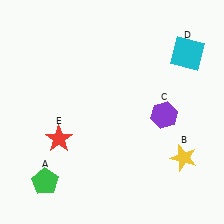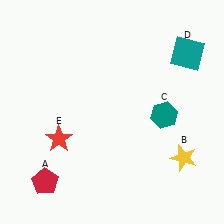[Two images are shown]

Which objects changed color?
A changed from green to red. C changed from purple to teal. D changed from cyan to teal.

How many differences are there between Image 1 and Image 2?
There are 3 differences between the two images.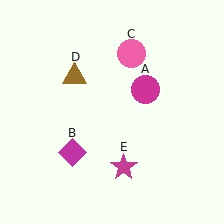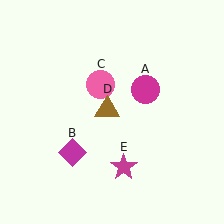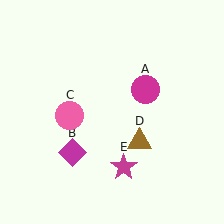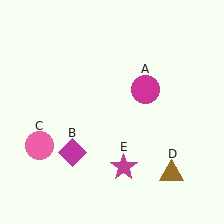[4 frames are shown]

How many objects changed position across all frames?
2 objects changed position: pink circle (object C), brown triangle (object D).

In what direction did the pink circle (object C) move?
The pink circle (object C) moved down and to the left.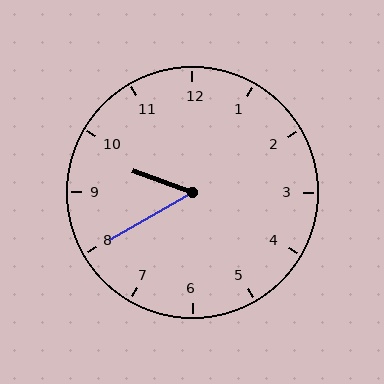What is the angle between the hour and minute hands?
Approximately 50 degrees.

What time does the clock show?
9:40.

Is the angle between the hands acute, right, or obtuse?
It is acute.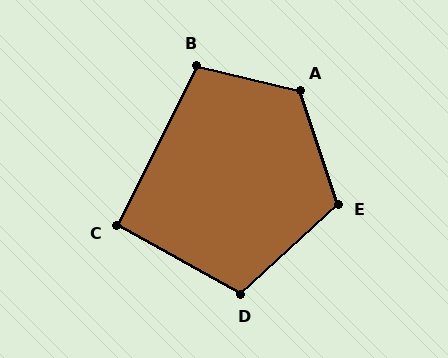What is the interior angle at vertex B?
Approximately 103 degrees (obtuse).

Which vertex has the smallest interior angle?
C, at approximately 93 degrees.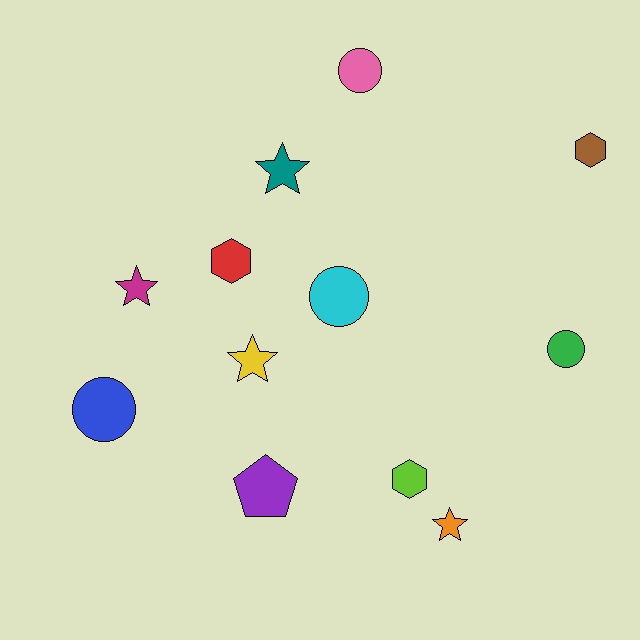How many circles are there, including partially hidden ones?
There are 4 circles.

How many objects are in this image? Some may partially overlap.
There are 12 objects.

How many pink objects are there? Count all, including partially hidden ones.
There is 1 pink object.